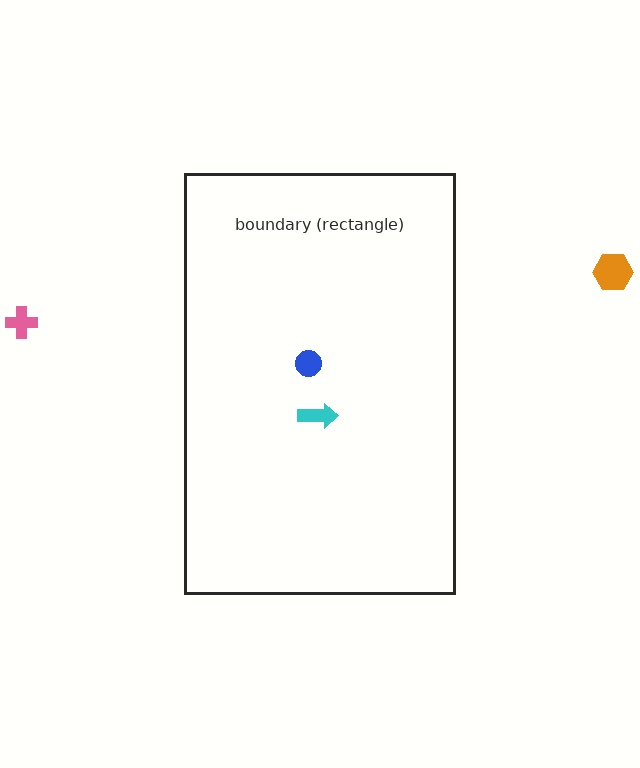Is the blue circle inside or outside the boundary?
Inside.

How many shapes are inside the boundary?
2 inside, 2 outside.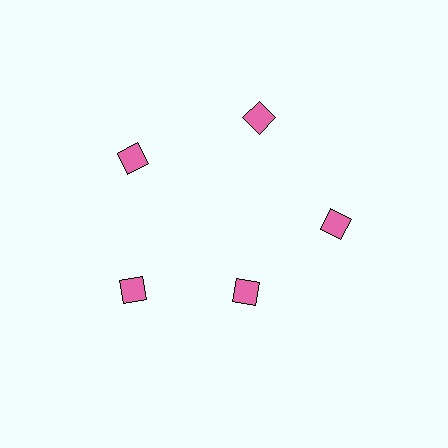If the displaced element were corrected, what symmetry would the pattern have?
It would have 5-fold rotational symmetry — the pattern would map onto itself every 72 degrees.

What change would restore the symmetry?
The symmetry would be restored by moving it outward, back onto the ring so that all 5 diamonds sit at equal angles and equal distance from the center.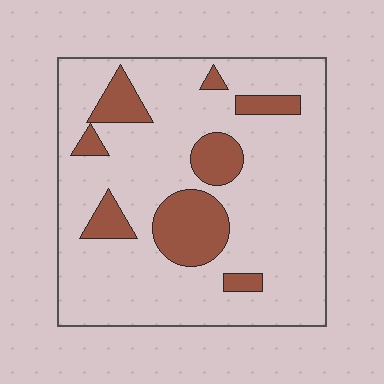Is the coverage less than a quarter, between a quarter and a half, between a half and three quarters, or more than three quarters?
Less than a quarter.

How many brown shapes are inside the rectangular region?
8.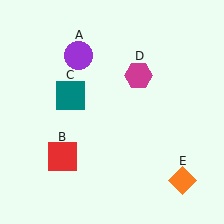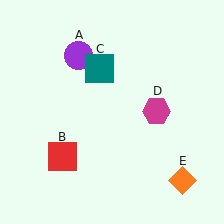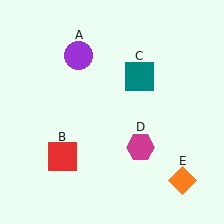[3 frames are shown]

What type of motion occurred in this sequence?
The teal square (object C), magenta hexagon (object D) rotated clockwise around the center of the scene.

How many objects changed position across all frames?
2 objects changed position: teal square (object C), magenta hexagon (object D).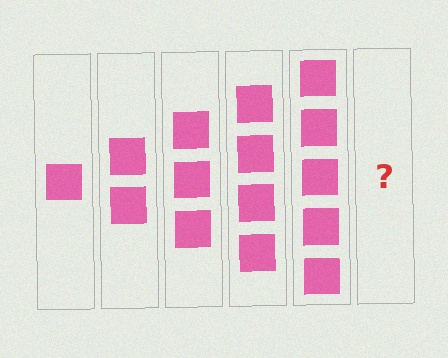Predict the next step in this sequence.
The next step is 6 squares.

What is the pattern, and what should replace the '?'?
The pattern is that each step adds one more square. The '?' should be 6 squares.